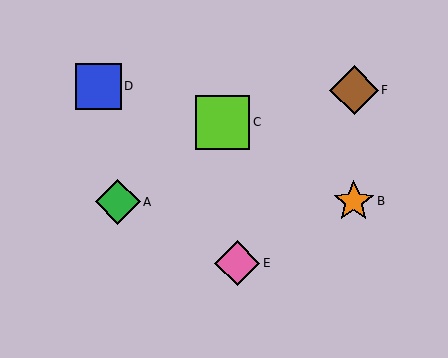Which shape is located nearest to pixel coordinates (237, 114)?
The lime square (labeled C) at (222, 122) is nearest to that location.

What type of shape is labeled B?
Shape B is an orange star.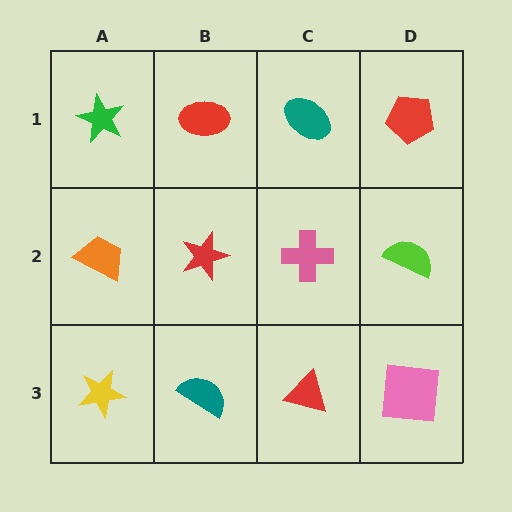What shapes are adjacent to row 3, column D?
A lime semicircle (row 2, column D), a red triangle (row 3, column C).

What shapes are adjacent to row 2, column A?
A green star (row 1, column A), a yellow star (row 3, column A), a red star (row 2, column B).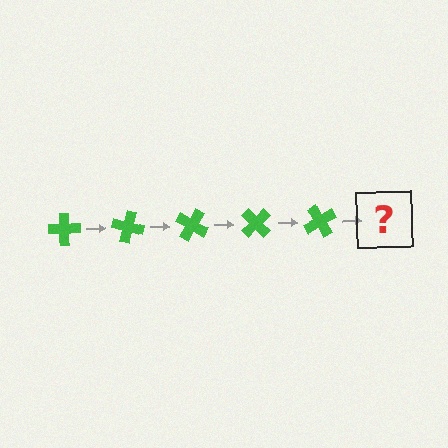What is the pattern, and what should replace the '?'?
The pattern is that the cross rotates 15 degrees each step. The '?' should be a green cross rotated 75 degrees.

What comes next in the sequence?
The next element should be a green cross rotated 75 degrees.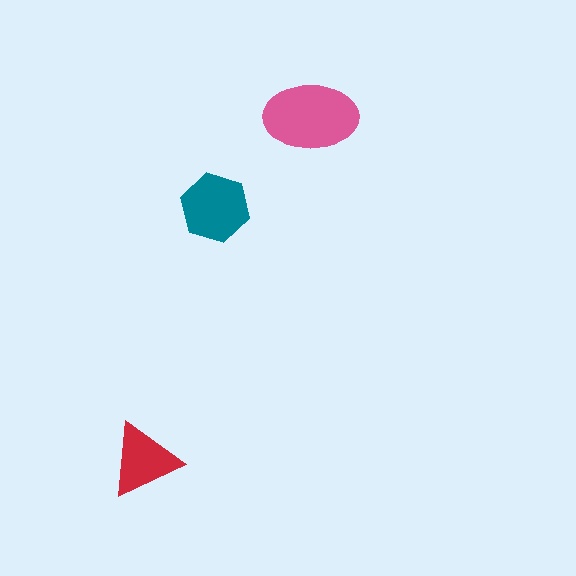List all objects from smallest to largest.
The red triangle, the teal hexagon, the pink ellipse.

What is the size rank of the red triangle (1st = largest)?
3rd.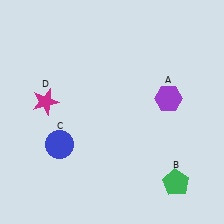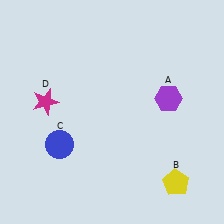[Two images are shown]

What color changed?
The pentagon (B) changed from green in Image 1 to yellow in Image 2.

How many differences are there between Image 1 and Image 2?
There is 1 difference between the two images.